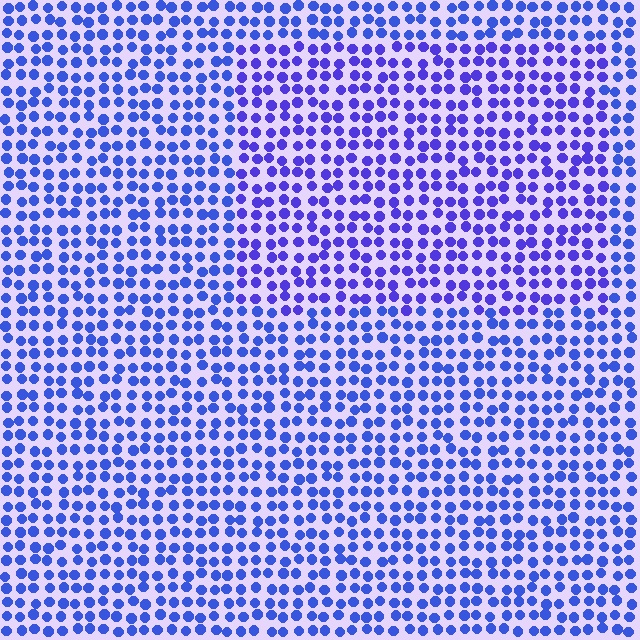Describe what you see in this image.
The image is filled with small blue elements in a uniform arrangement. A rectangle-shaped region is visible where the elements are tinted to a slightly different hue, forming a subtle color boundary.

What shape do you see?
I see a rectangle.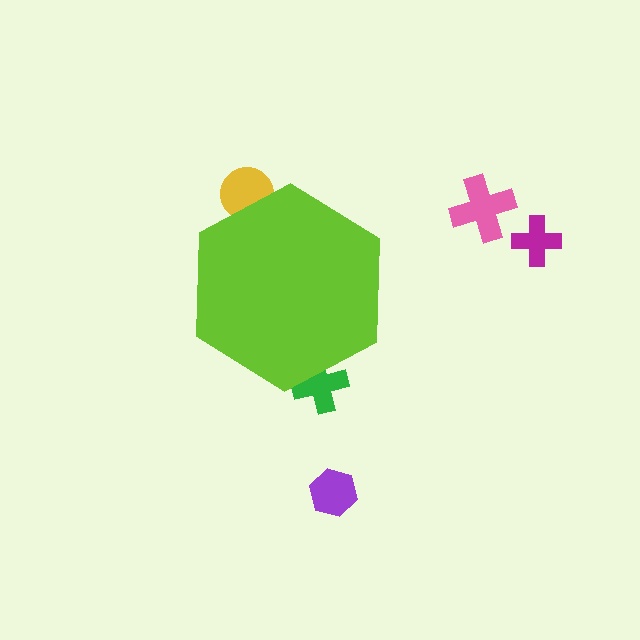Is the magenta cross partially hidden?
No, the magenta cross is fully visible.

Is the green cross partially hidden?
Yes, the green cross is partially hidden behind the lime hexagon.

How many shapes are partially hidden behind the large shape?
2 shapes are partially hidden.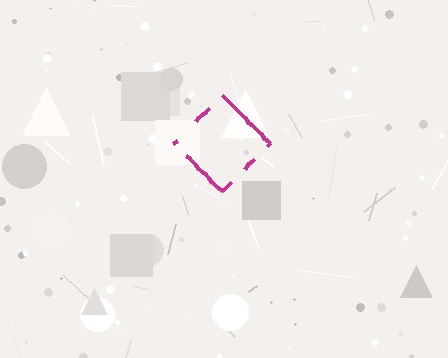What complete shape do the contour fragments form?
The contour fragments form a diamond.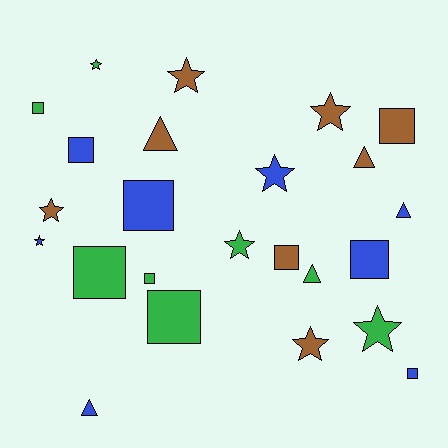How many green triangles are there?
There is 1 green triangle.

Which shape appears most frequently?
Square, with 10 objects.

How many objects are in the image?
There are 24 objects.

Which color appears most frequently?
Blue, with 8 objects.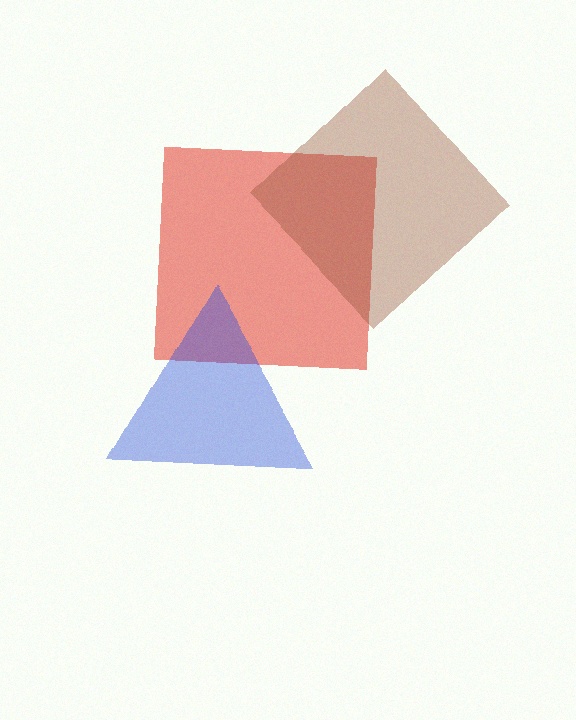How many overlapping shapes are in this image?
There are 3 overlapping shapes in the image.